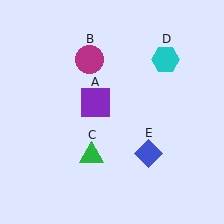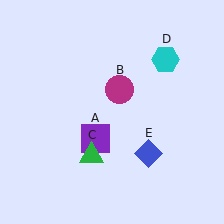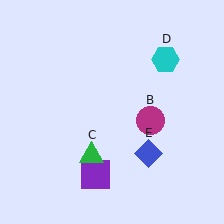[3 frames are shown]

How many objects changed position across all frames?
2 objects changed position: purple square (object A), magenta circle (object B).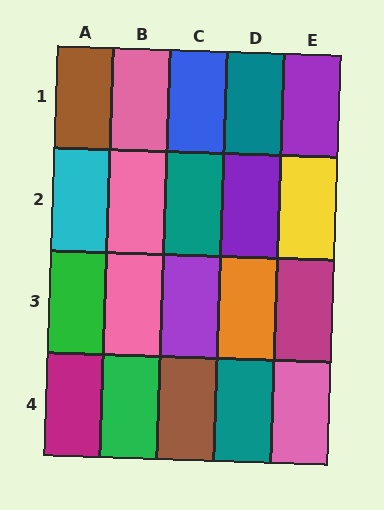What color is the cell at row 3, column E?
Magenta.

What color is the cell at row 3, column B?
Pink.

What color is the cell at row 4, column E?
Pink.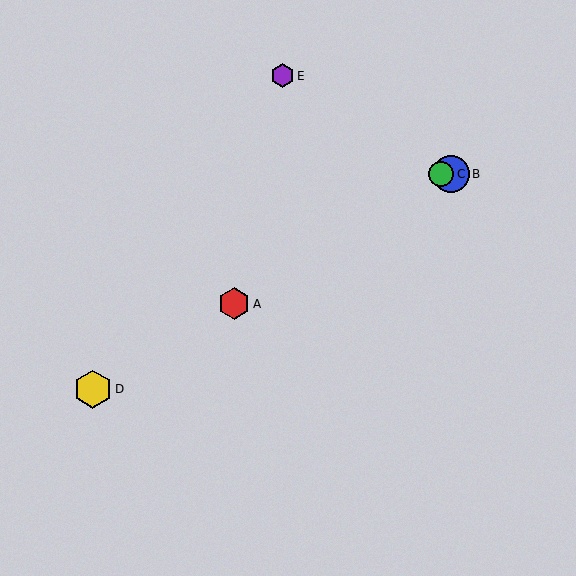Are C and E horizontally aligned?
No, C is at y≈174 and E is at y≈76.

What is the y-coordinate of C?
Object C is at y≈174.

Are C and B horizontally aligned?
Yes, both are at y≈174.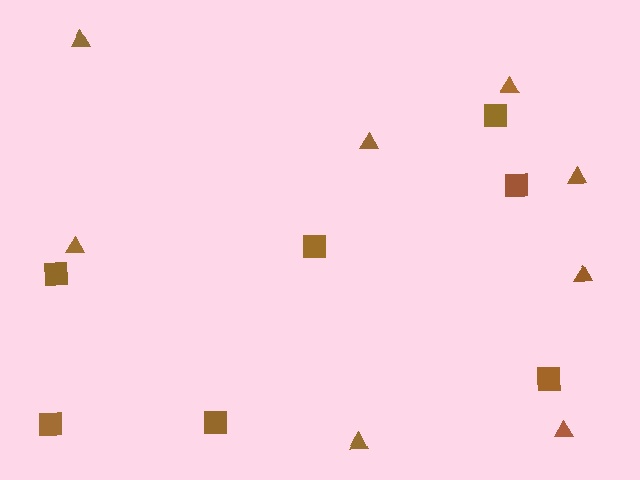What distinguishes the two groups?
There are 2 groups: one group of triangles (8) and one group of squares (7).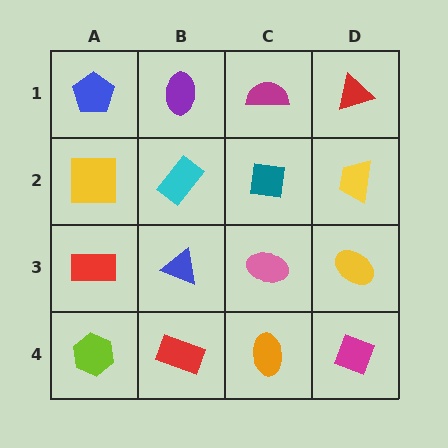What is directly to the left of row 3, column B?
A red rectangle.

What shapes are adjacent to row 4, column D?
A yellow ellipse (row 3, column D), an orange ellipse (row 4, column C).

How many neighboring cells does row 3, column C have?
4.